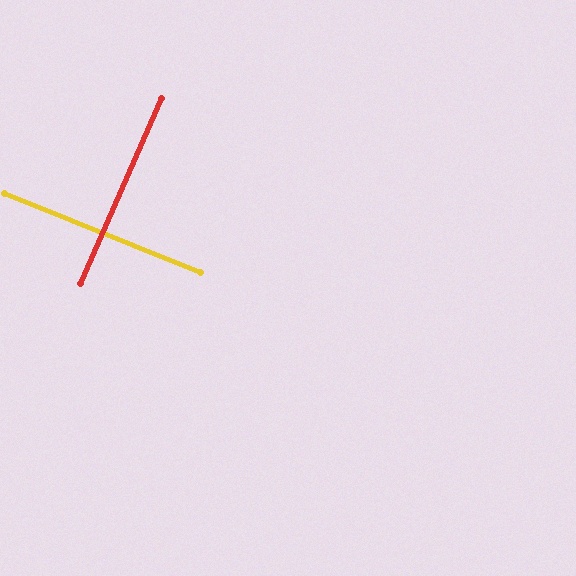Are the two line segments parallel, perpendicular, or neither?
Perpendicular — they meet at approximately 88°.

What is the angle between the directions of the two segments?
Approximately 88 degrees.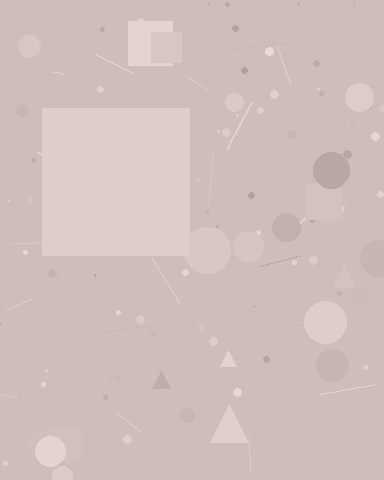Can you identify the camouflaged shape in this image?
The camouflaged shape is a square.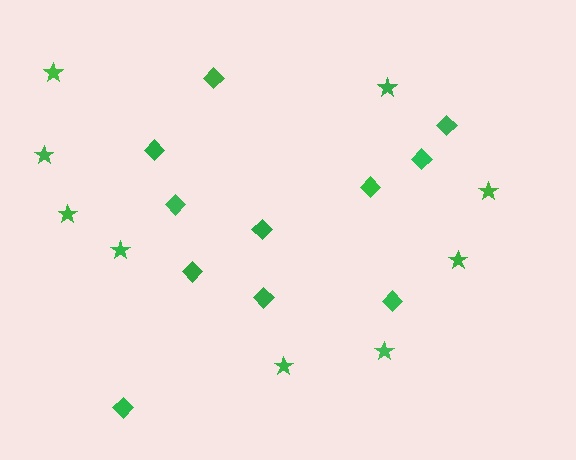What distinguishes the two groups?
There are 2 groups: one group of stars (9) and one group of diamonds (11).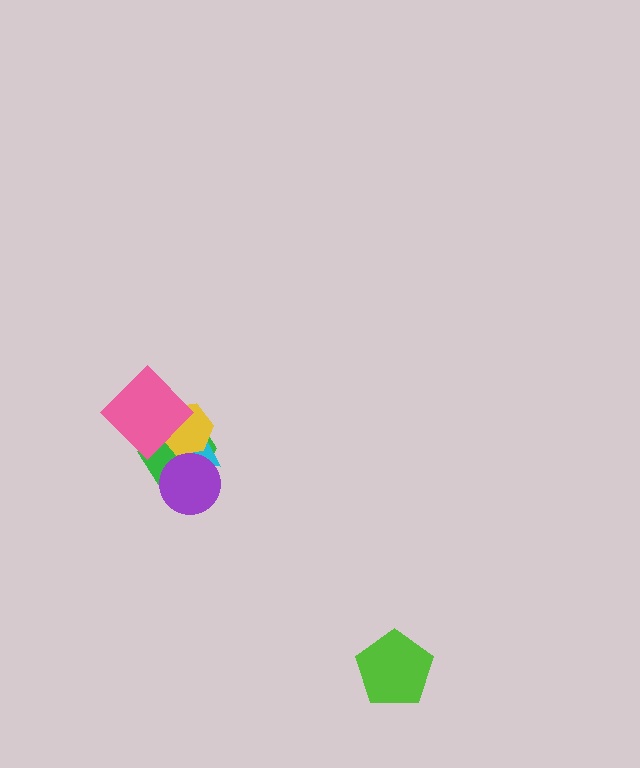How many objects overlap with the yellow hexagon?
3 objects overlap with the yellow hexagon.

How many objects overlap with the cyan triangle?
4 objects overlap with the cyan triangle.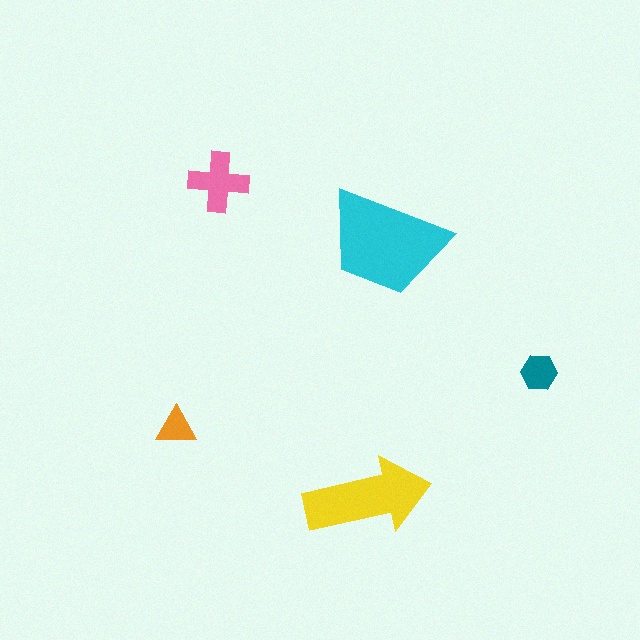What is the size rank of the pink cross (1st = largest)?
3rd.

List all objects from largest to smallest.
The cyan trapezoid, the yellow arrow, the pink cross, the teal hexagon, the orange triangle.